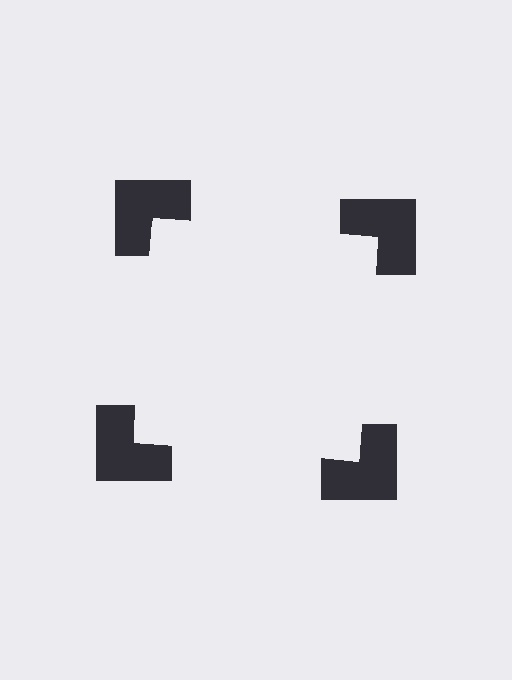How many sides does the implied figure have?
4 sides.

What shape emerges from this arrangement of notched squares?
An illusory square — its edges are inferred from the aligned wedge cuts in the notched squares, not physically drawn.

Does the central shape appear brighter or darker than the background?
It typically appears slightly brighter than the background, even though no actual brightness change is drawn.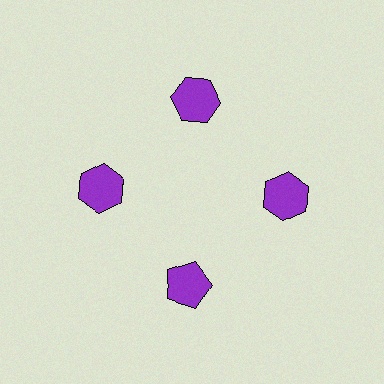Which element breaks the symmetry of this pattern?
The purple pentagon at roughly the 6 o'clock position breaks the symmetry. All other shapes are purple hexagons.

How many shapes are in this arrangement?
There are 4 shapes arranged in a ring pattern.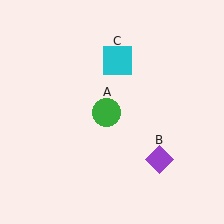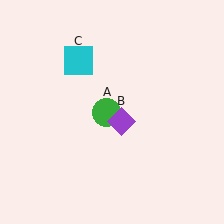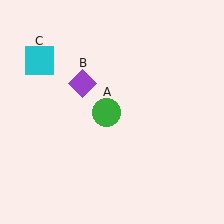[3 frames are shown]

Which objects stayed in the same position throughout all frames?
Green circle (object A) remained stationary.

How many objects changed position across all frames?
2 objects changed position: purple diamond (object B), cyan square (object C).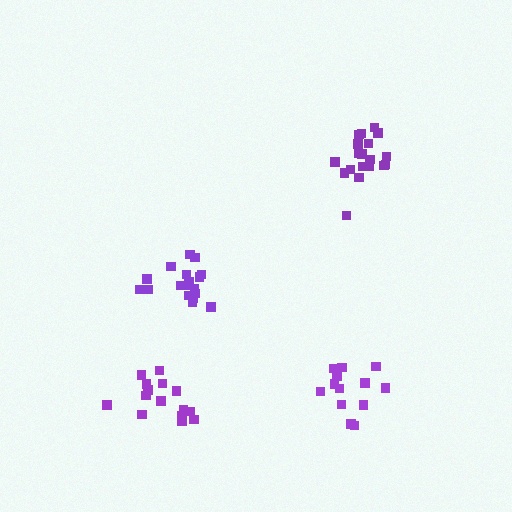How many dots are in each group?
Group 1: 13 dots, Group 2: 19 dots, Group 3: 15 dots, Group 4: 18 dots (65 total).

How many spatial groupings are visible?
There are 4 spatial groupings.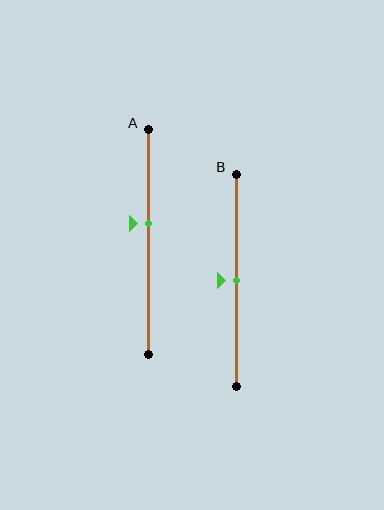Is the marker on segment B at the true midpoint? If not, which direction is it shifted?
Yes, the marker on segment B is at the true midpoint.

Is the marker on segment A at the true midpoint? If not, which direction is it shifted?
No, the marker on segment A is shifted upward by about 8% of the segment length.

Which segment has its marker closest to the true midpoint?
Segment B has its marker closest to the true midpoint.